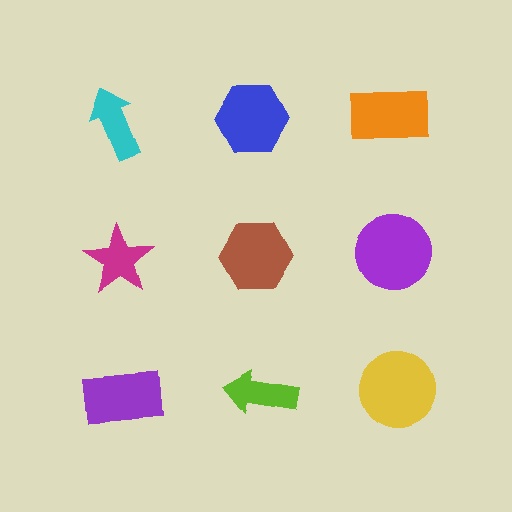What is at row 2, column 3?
A purple circle.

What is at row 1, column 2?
A blue hexagon.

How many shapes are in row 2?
3 shapes.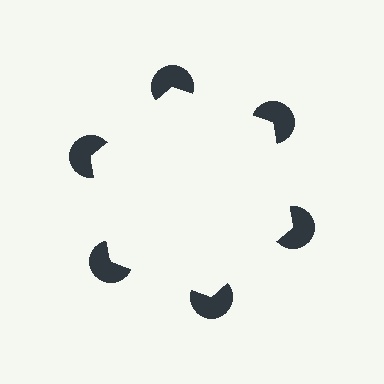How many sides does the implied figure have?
6 sides.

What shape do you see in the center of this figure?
An illusory hexagon — its edges are inferred from the aligned wedge cuts in the pac-man discs, not physically drawn.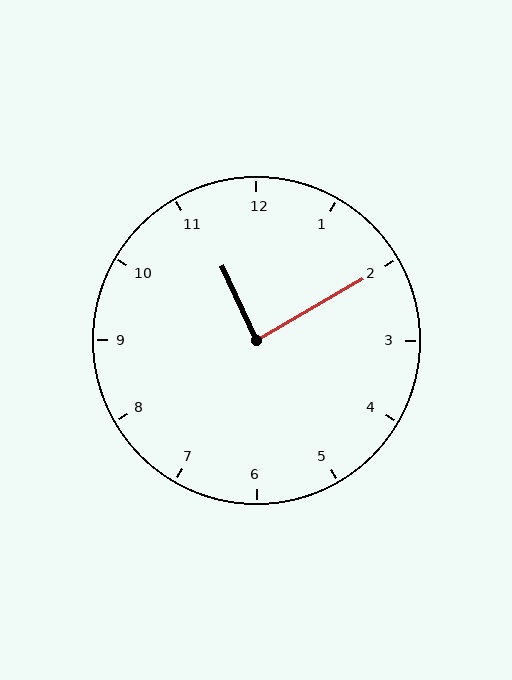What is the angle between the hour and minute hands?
Approximately 85 degrees.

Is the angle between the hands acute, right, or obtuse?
It is right.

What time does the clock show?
11:10.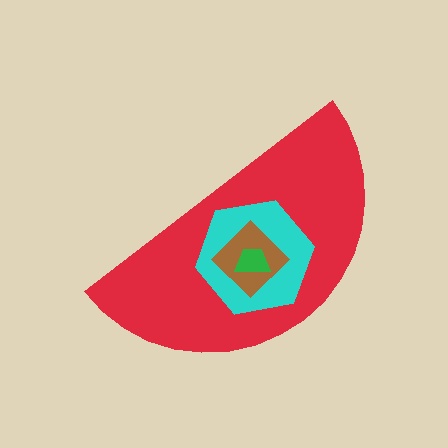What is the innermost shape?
The green trapezoid.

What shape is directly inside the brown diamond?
The green trapezoid.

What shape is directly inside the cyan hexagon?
The brown diamond.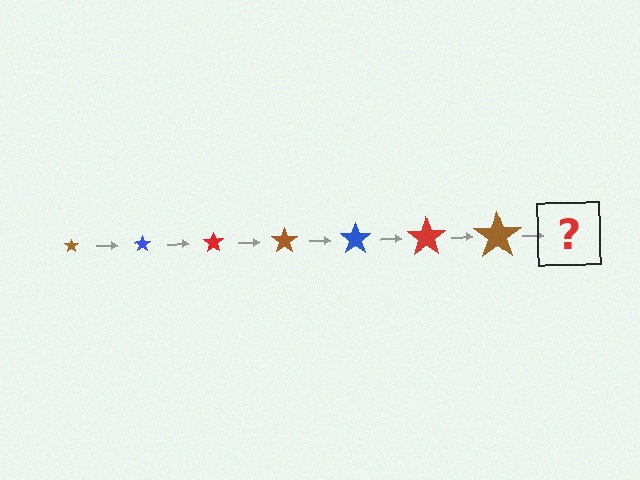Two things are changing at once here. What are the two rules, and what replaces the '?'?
The two rules are that the star grows larger each step and the color cycles through brown, blue, and red. The '?' should be a blue star, larger than the previous one.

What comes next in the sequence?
The next element should be a blue star, larger than the previous one.